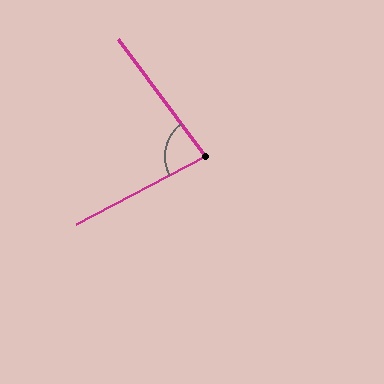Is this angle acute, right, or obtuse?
It is acute.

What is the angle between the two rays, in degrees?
Approximately 81 degrees.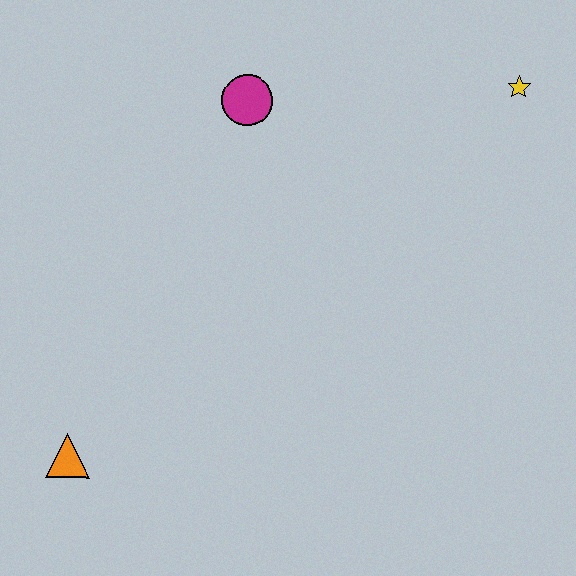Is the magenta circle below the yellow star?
Yes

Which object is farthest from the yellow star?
The orange triangle is farthest from the yellow star.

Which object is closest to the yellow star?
The magenta circle is closest to the yellow star.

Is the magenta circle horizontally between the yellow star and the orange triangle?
Yes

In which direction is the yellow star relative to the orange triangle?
The yellow star is to the right of the orange triangle.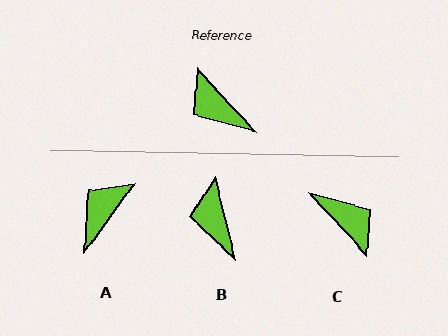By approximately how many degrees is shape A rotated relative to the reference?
Approximately 78 degrees clockwise.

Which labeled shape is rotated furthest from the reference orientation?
C, about 180 degrees away.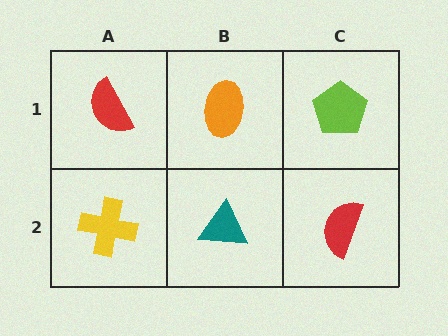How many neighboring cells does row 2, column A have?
2.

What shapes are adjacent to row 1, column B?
A teal triangle (row 2, column B), a red semicircle (row 1, column A), a lime pentagon (row 1, column C).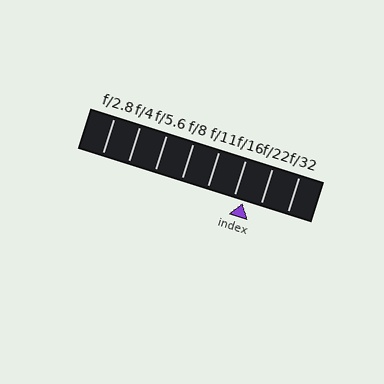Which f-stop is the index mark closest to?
The index mark is closest to f/16.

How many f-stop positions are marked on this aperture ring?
There are 8 f-stop positions marked.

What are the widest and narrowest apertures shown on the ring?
The widest aperture shown is f/2.8 and the narrowest is f/32.